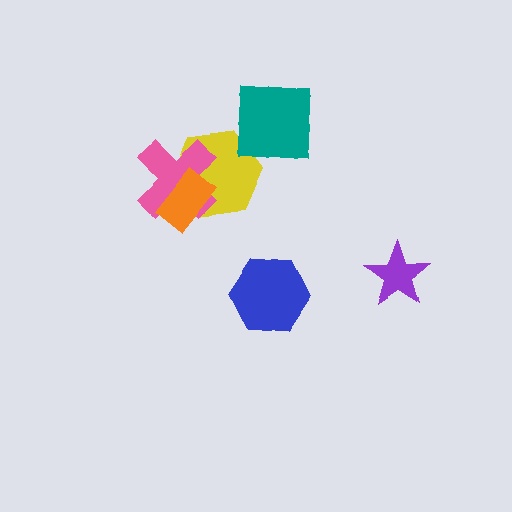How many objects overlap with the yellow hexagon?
3 objects overlap with the yellow hexagon.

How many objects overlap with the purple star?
0 objects overlap with the purple star.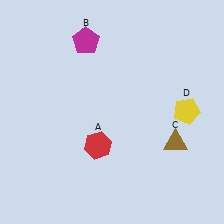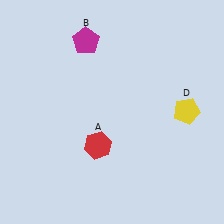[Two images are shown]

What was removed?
The brown triangle (C) was removed in Image 2.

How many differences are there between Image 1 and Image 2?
There is 1 difference between the two images.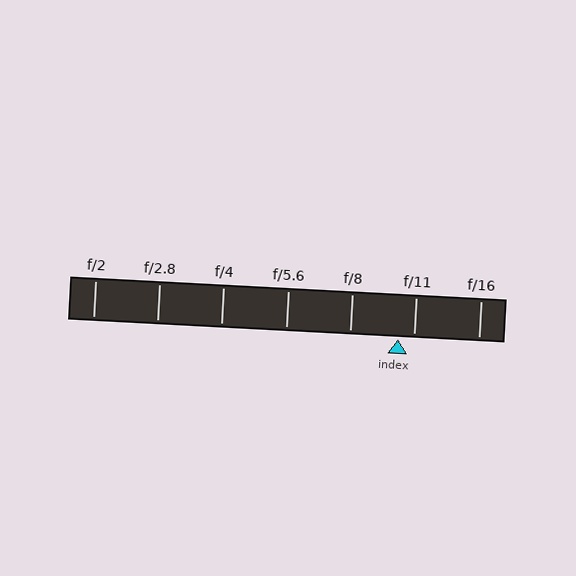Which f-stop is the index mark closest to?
The index mark is closest to f/11.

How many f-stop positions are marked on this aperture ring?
There are 7 f-stop positions marked.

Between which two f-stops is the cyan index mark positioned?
The index mark is between f/8 and f/11.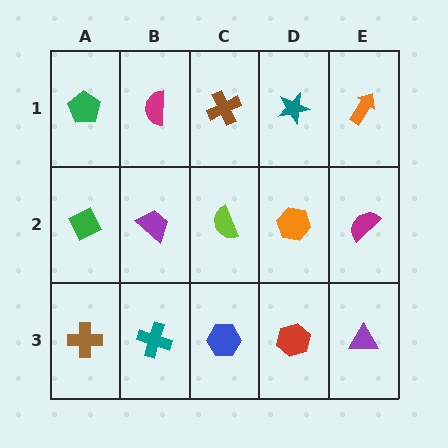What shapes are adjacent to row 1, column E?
A magenta semicircle (row 2, column E), a teal star (row 1, column D).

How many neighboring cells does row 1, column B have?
3.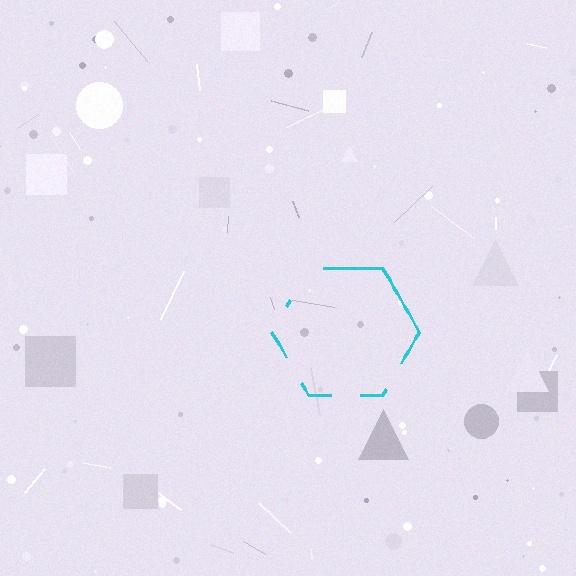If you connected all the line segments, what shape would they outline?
They would outline a hexagon.